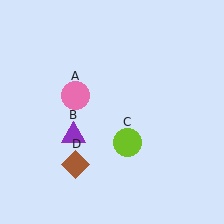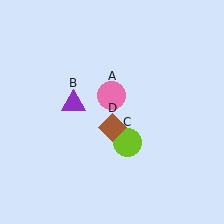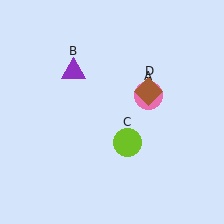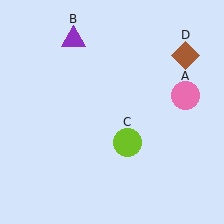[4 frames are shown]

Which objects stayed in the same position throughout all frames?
Lime circle (object C) remained stationary.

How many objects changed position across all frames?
3 objects changed position: pink circle (object A), purple triangle (object B), brown diamond (object D).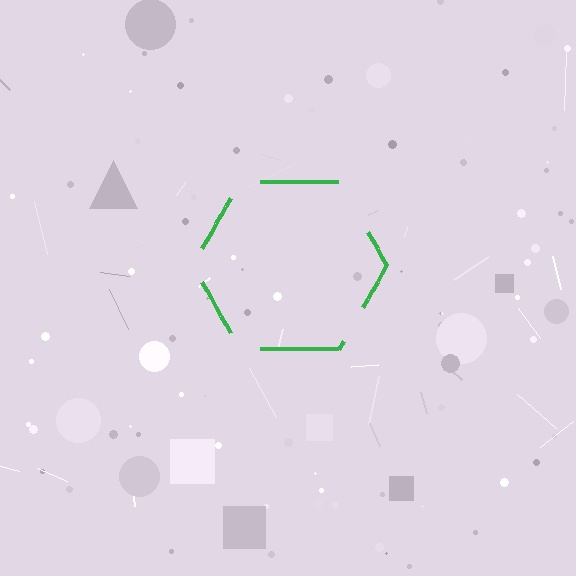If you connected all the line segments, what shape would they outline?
They would outline a hexagon.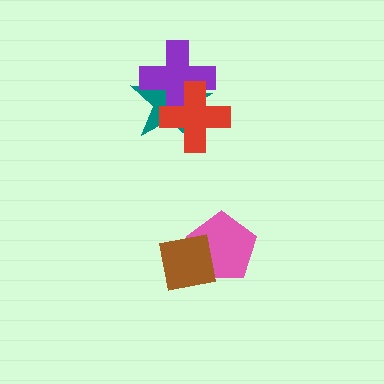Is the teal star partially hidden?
Yes, it is partially covered by another shape.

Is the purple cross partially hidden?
Yes, it is partially covered by another shape.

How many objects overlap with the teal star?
2 objects overlap with the teal star.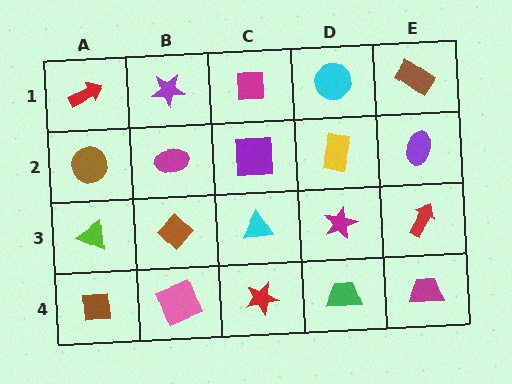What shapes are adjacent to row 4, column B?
A brown diamond (row 3, column B), a brown square (row 4, column A), a red star (row 4, column C).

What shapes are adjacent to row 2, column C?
A magenta square (row 1, column C), a cyan triangle (row 3, column C), a magenta ellipse (row 2, column B), a yellow rectangle (row 2, column D).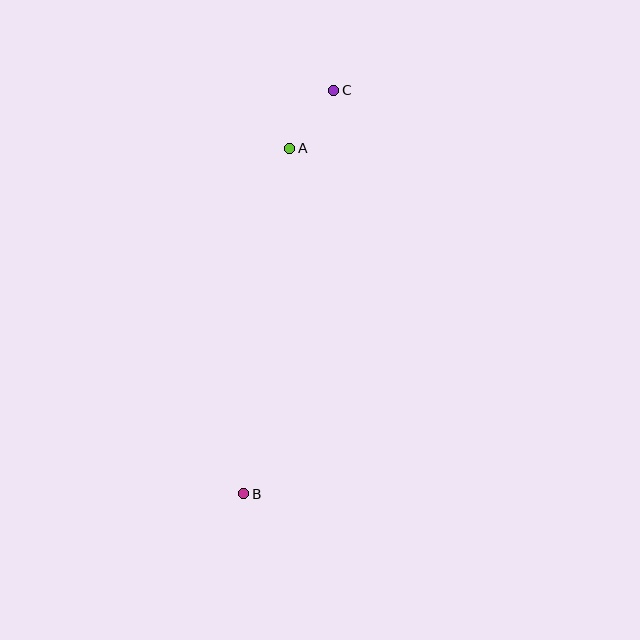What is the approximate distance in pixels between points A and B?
The distance between A and B is approximately 348 pixels.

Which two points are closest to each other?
Points A and C are closest to each other.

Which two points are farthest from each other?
Points B and C are farthest from each other.